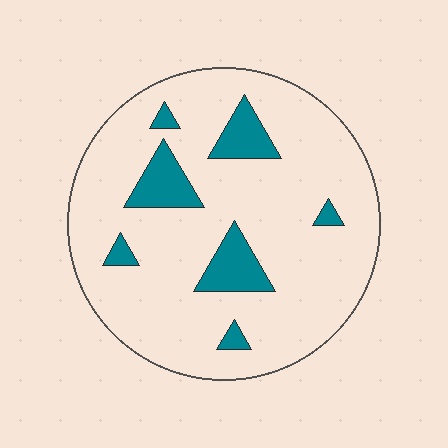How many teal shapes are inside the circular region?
7.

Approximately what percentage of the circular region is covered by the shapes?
Approximately 15%.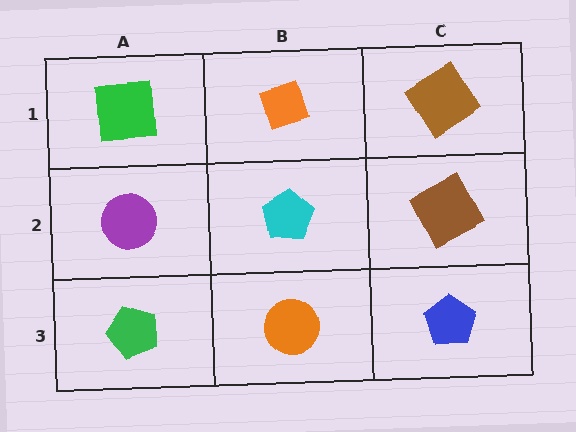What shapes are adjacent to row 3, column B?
A cyan pentagon (row 2, column B), a green pentagon (row 3, column A), a blue pentagon (row 3, column C).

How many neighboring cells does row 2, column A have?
3.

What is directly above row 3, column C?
A brown square.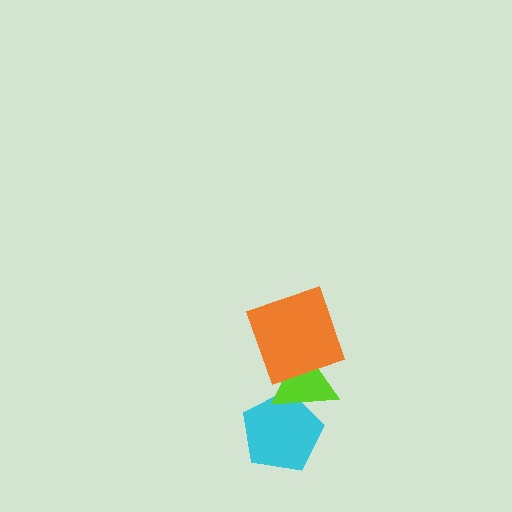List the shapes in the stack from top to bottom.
From top to bottom: the orange square, the lime triangle, the cyan pentagon.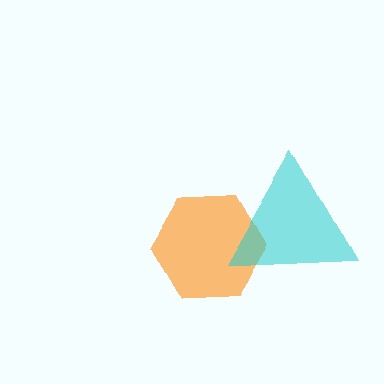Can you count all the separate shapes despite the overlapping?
Yes, there are 2 separate shapes.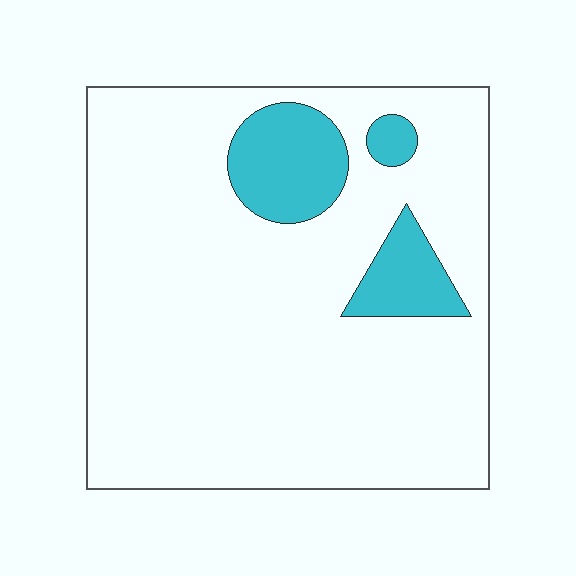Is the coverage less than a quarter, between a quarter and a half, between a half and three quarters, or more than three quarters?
Less than a quarter.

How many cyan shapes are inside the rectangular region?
3.